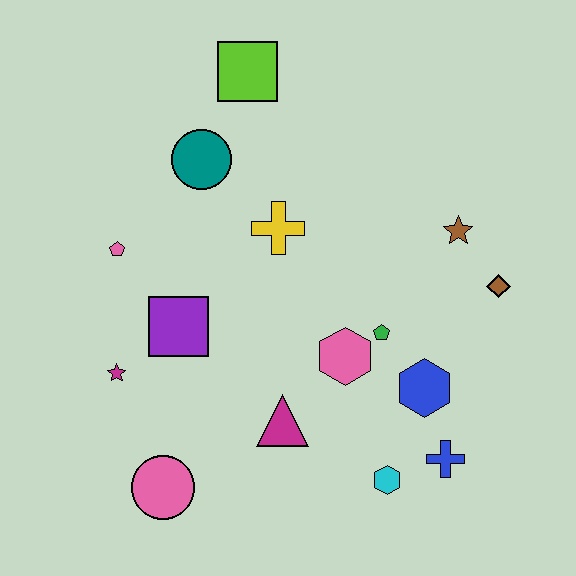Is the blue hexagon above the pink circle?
Yes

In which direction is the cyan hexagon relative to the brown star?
The cyan hexagon is below the brown star.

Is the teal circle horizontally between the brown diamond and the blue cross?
No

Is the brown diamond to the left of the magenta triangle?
No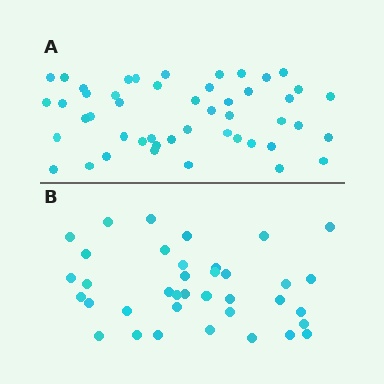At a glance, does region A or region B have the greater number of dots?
Region A (the top region) has more dots.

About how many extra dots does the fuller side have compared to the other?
Region A has roughly 12 or so more dots than region B.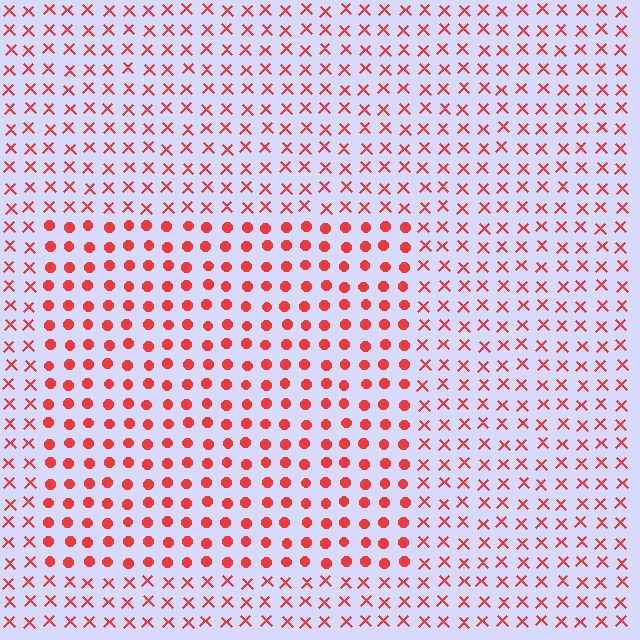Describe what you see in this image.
The image is filled with small red elements arranged in a uniform grid. A rectangle-shaped region contains circles, while the surrounding area contains X marks. The boundary is defined purely by the change in element shape.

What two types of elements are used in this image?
The image uses circles inside the rectangle region and X marks outside it.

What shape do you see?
I see a rectangle.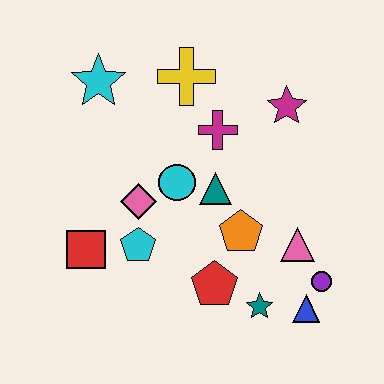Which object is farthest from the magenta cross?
The blue triangle is farthest from the magenta cross.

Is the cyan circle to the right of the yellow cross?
No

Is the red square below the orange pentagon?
Yes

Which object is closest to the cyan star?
The yellow cross is closest to the cyan star.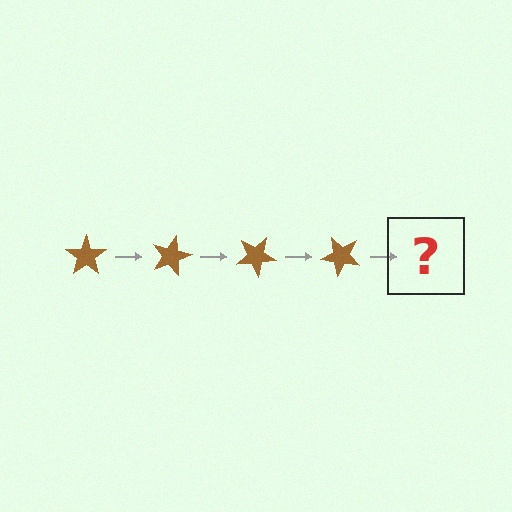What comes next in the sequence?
The next element should be a brown star rotated 60 degrees.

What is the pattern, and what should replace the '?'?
The pattern is that the star rotates 15 degrees each step. The '?' should be a brown star rotated 60 degrees.